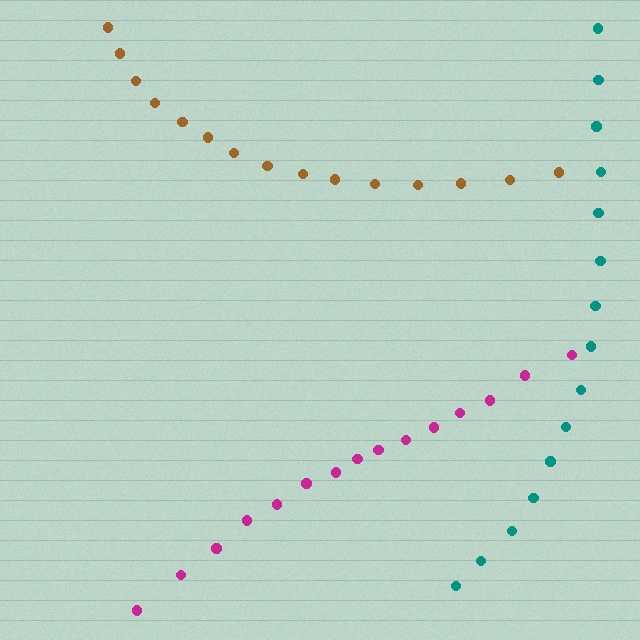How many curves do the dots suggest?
There are 3 distinct paths.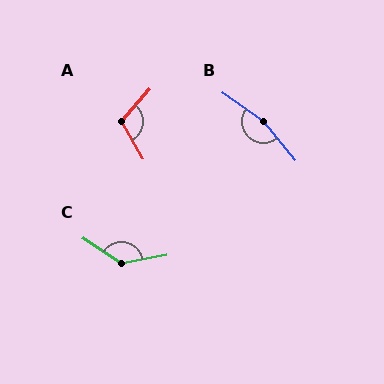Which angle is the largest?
B, at approximately 164 degrees.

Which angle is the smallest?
A, at approximately 109 degrees.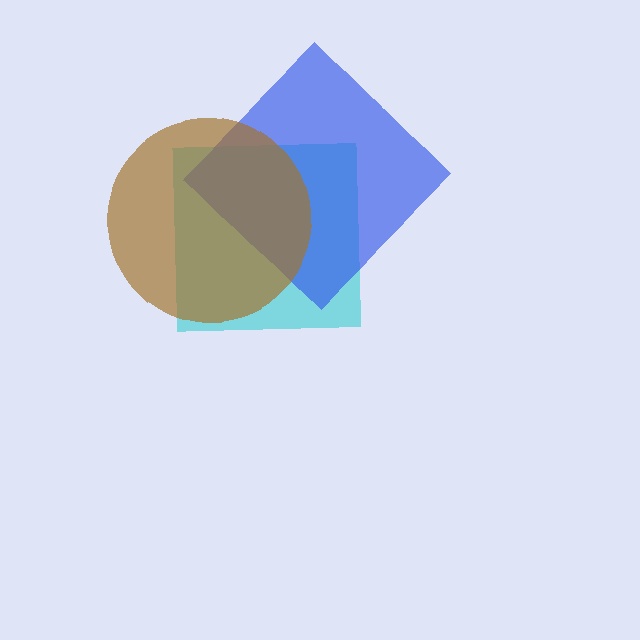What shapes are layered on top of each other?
The layered shapes are: a cyan square, a blue diamond, a brown circle.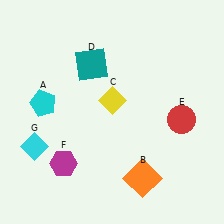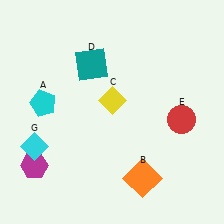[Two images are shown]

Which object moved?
The magenta hexagon (F) moved left.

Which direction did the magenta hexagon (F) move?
The magenta hexagon (F) moved left.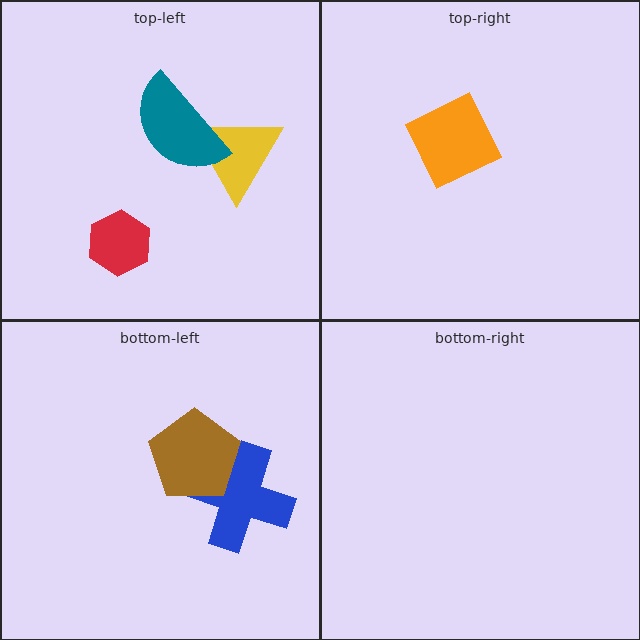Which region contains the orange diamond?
The top-right region.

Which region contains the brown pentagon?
The bottom-left region.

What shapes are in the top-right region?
The orange diamond.